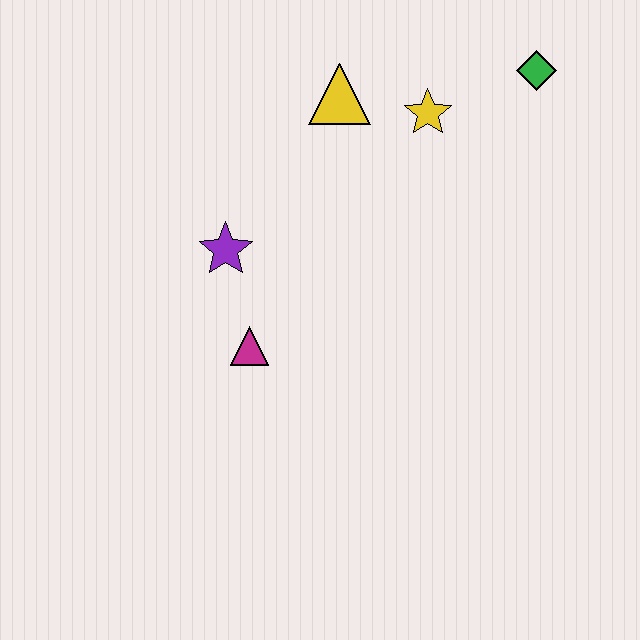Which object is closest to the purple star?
The magenta triangle is closest to the purple star.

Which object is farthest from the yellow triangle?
The magenta triangle is farthest from the yellow triangle.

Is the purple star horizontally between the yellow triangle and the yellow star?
No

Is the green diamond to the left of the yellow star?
No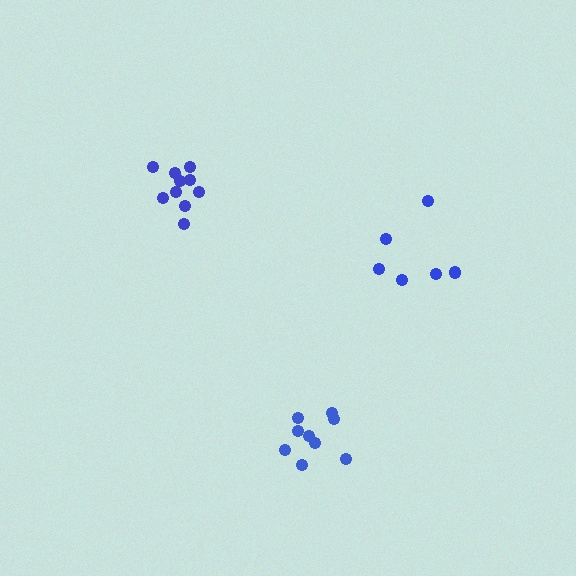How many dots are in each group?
Group 1: 6 dots, Group 2: 10 dots, Group 3: 9 dots (25 total).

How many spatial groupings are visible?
There are 3 spatial groupings.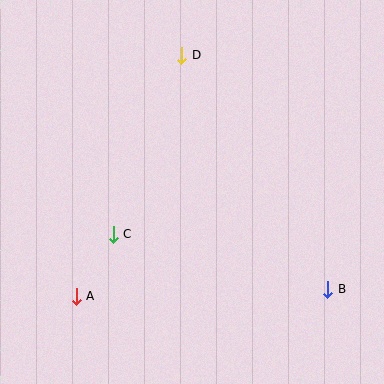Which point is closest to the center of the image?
Point C at (113, 234) is closest to the center.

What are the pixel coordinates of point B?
Point B is at (328, 289).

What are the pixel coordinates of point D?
Point D is at (182, 55).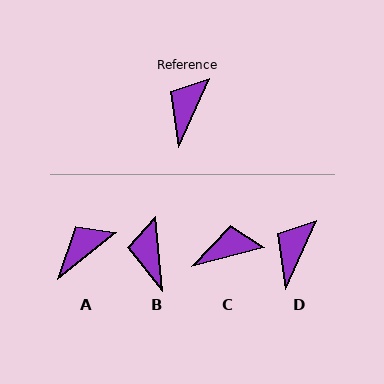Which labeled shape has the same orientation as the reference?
D.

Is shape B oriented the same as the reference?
No, it is off by about 29 degrees.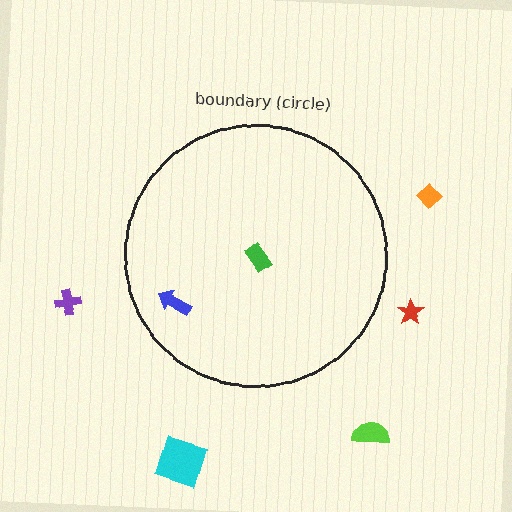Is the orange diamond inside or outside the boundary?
Outside.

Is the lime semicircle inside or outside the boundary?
Outside.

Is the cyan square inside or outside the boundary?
Outside.